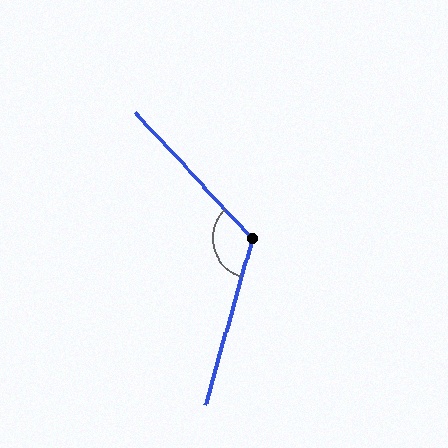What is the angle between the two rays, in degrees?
Approximately 121 degrees.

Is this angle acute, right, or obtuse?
It is obtuse.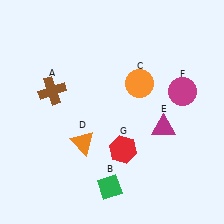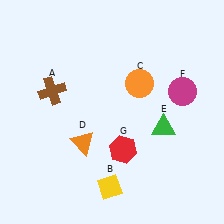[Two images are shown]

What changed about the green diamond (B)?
In Image 1, B is green. In Image 2, it changed to yellow.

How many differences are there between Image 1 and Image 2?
There are 2 differences between the two images.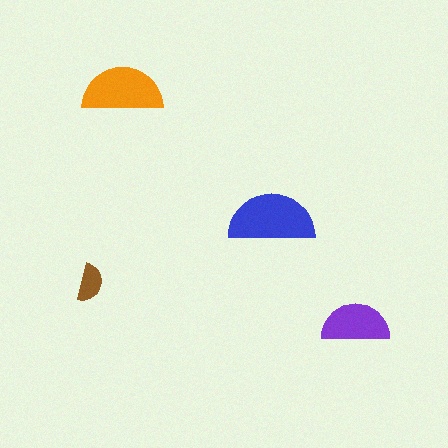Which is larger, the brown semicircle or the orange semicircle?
The orange one.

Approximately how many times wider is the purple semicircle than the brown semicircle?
About 2 times wider.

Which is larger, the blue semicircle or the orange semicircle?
The blue one.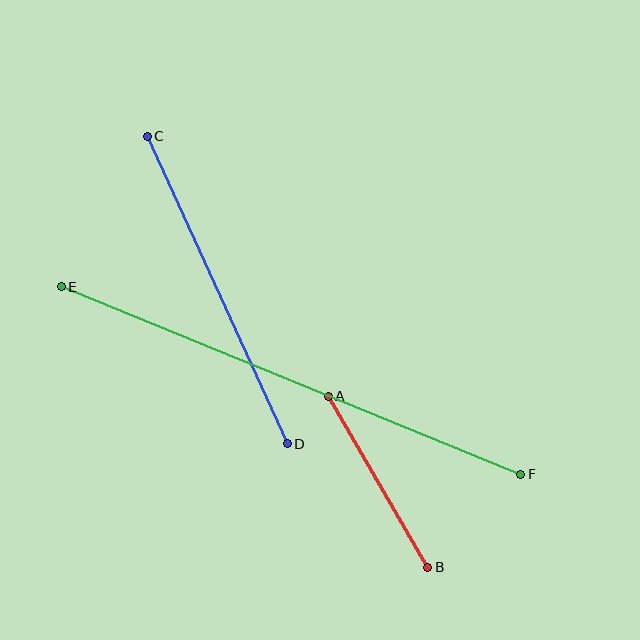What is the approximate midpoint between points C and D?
The midpoint is at approximately (217, 290) pixels.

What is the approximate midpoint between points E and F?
The midpoint is at approximately (291, 381) pixels.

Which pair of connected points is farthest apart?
Points E and F are farthest apart.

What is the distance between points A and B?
The distance is approximately 198 pixels.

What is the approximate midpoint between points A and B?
The midpoint is at approximately (378, 482) pixels.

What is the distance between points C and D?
The distance is approximately 338 pixels.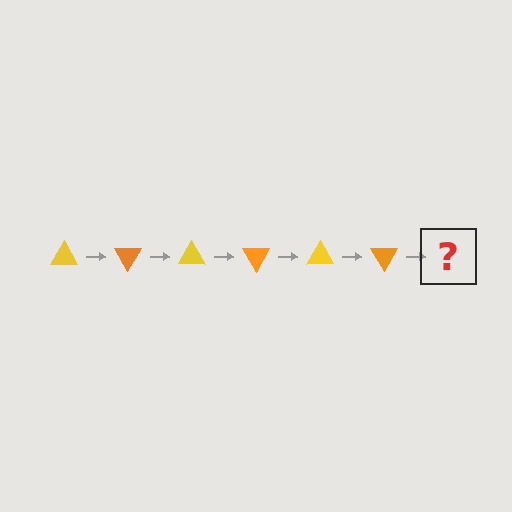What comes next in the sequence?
The next element should be a yellow triangle, rotated 360 degrees from the start.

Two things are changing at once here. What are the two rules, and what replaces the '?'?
The two rules are that it rotates 60 degrees each step and the color cycles through yellow and orange. The '?' should be a yellow triangle, rotated 360 degrees from the start.